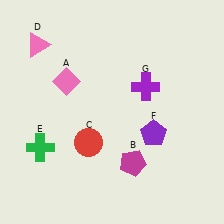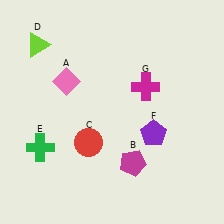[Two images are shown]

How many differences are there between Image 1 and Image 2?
There are 2 differences between the two images.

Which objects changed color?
D changed from pink to lime. G changed from purple to magenta.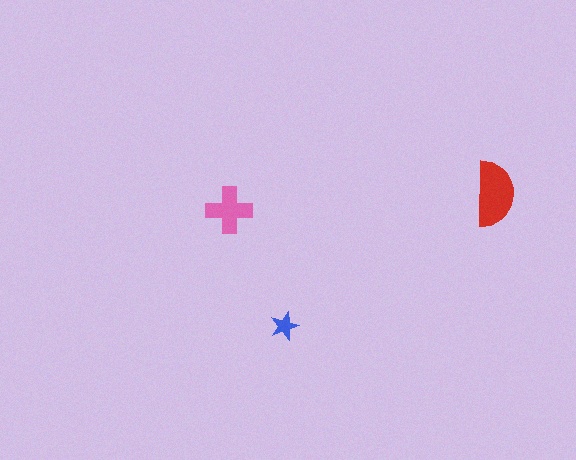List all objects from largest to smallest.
The red semicircle, the pink cross, the blue star.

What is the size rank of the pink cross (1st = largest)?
2nd.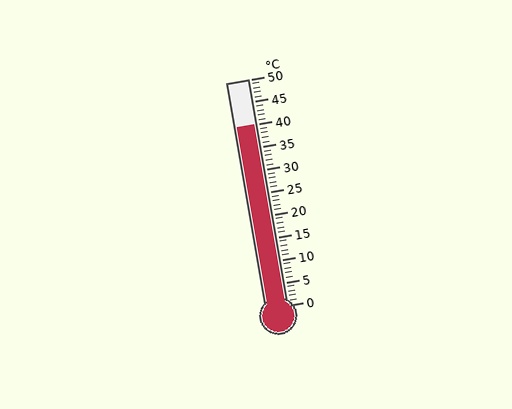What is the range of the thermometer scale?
The thermometer scale ranges from 0°C to 50°C.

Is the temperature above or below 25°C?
The temperature is above 25°C.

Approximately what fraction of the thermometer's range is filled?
The thermometer is filled to approximately 80% of its range.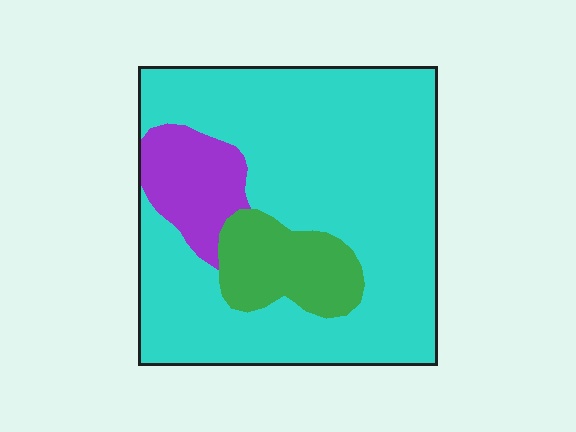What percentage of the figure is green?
Green covers about 15% of the figure.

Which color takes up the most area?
Cyan, at roughly 75%.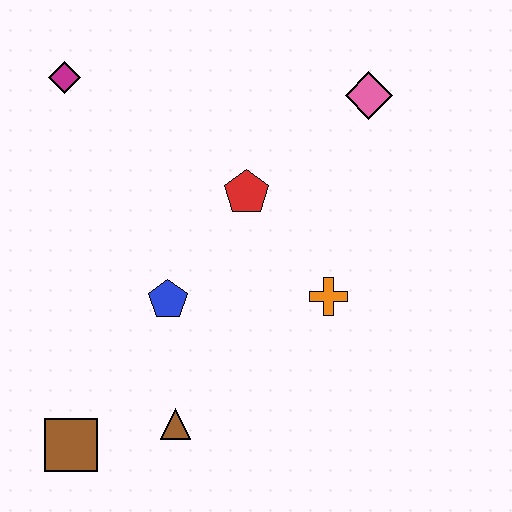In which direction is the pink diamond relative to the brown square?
The pink diamond is above the brown square.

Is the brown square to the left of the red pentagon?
Yes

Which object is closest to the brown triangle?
The brown square is closest to the brown triangle.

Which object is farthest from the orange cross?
The magenta diamond is farthest from the orange cross.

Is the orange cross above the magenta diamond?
No